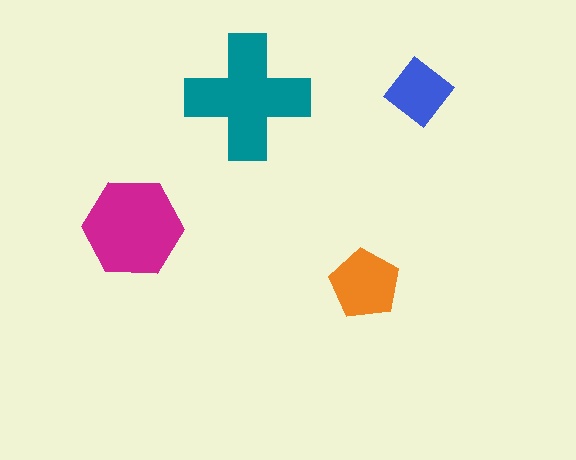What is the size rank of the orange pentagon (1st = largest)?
3rd.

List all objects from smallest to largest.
The blue diamond, the orange pentagon, the magenta hexagon, the teal cross.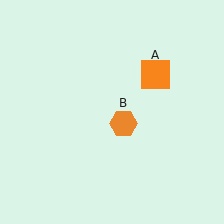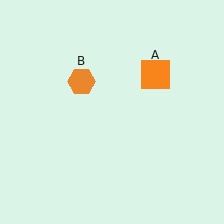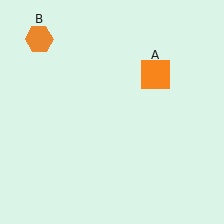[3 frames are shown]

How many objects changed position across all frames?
1 object changed position: orange hexagon (object B).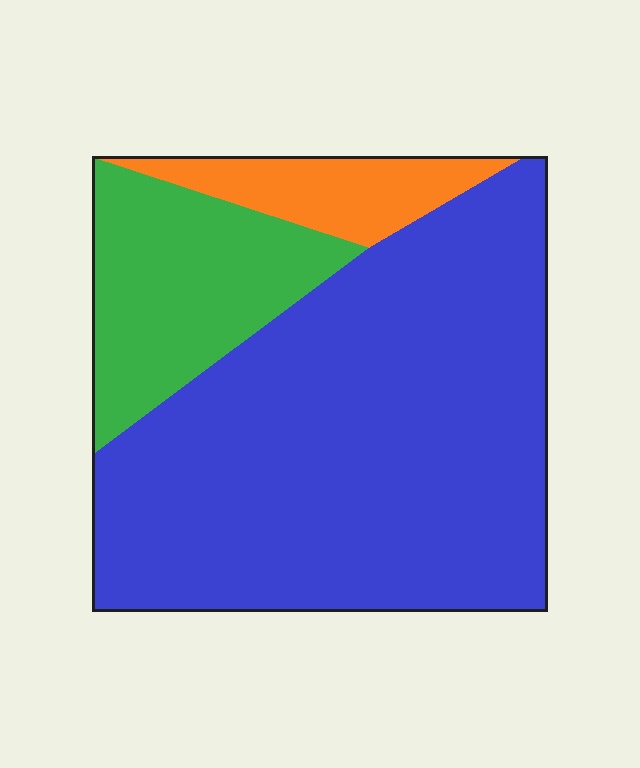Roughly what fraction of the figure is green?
Green covers around 20% of the figure.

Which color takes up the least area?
Orange, at roughly 10%.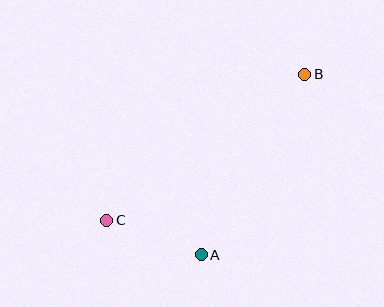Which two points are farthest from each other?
Points B and C are farthest from each other.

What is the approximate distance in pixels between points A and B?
The distance between A and B is approximately 207 pixels.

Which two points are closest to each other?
Points A and C are closest to each other.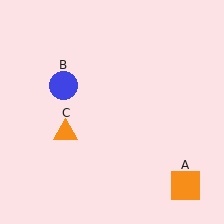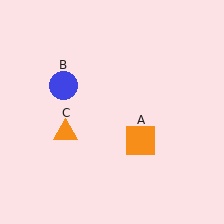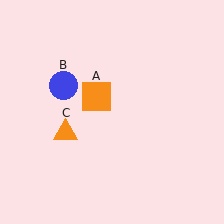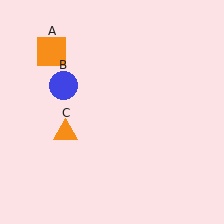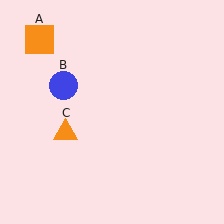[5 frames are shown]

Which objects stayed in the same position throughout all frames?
Blue circle (object B) and orange triangle (object C) remained stationary.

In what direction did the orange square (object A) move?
The orange square (object A) moved up and to the left.